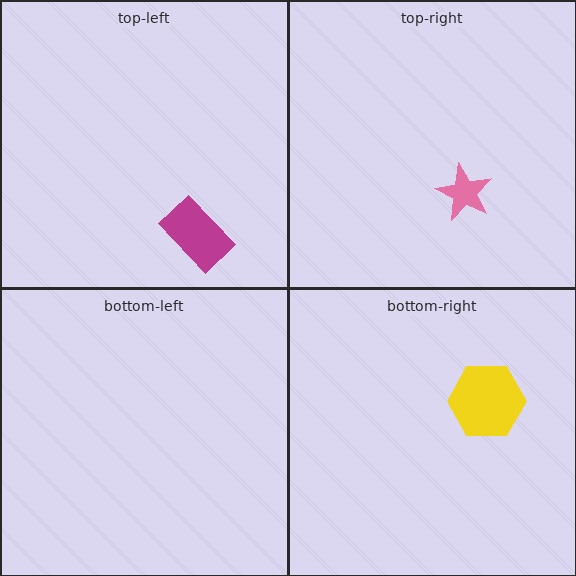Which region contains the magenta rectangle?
The top-left region.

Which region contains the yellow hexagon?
The bottom-right region.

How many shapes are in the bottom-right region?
1.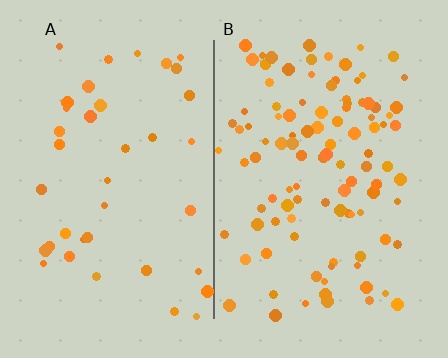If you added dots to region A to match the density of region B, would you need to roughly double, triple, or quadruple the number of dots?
Approximately triple.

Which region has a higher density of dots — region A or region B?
B (the right).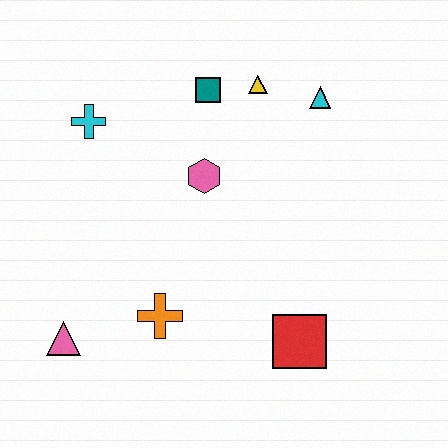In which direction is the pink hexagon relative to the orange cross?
The pink hexagon is above the orange cross.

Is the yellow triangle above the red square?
Yes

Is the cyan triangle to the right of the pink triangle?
Yes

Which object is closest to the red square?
The orange cross is closest to the red square.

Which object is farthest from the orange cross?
The cyan triangle is farthest from the orange cross.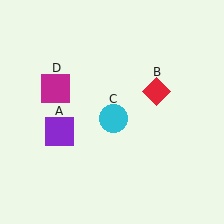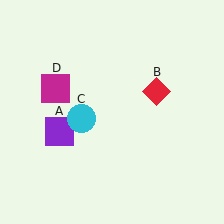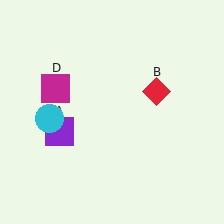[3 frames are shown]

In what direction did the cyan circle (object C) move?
The cyan circle (object C) moved left.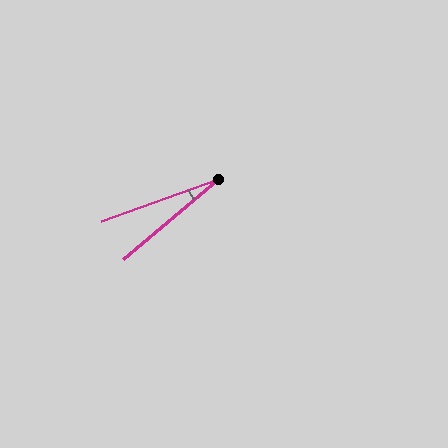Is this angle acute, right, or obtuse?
It is acute.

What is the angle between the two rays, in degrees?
Approximately 21 degrees.